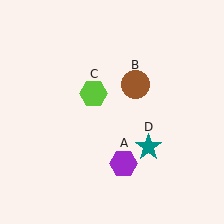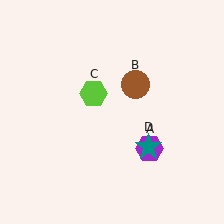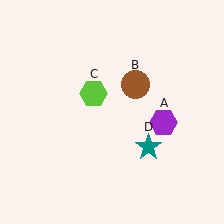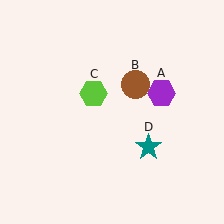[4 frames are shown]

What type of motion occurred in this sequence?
The purple hexagon (object A) rotated counterclockwise around the center of the scene.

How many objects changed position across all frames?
1 object changed position: purple hexagon (object A).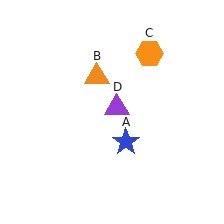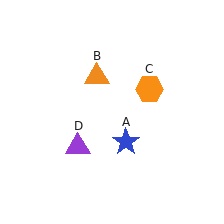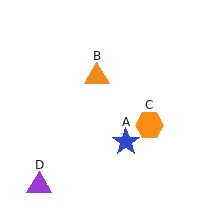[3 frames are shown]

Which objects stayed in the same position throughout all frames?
Blue star (object A) and orange triangle (object B) remained stationary.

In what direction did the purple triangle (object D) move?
The purple triangle (object D) moved down and to the left.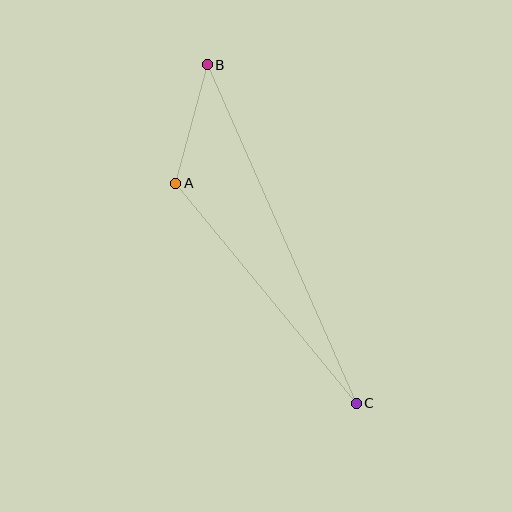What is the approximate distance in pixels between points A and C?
The distance between A and C is approximately 285 pixels.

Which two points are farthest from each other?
Points B and C are farthest from each other.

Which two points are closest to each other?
Points A and B are closest to each other.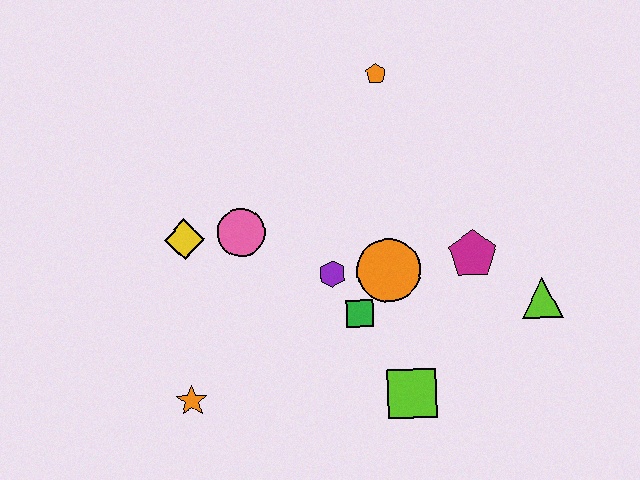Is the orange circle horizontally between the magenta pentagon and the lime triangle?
No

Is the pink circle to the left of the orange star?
No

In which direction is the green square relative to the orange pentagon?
The green square is below the orange pentagon.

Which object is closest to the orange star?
The yellow diamond is closest to the orange star.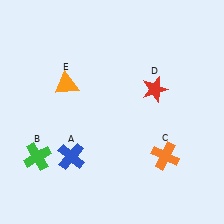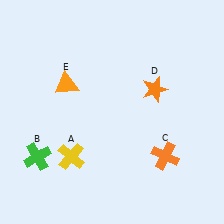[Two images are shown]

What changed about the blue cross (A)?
In Image 1, A is blue. In Image 2, it changed to yellow.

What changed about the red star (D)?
In Image 1, D is red. In Image 2, it changed to orange.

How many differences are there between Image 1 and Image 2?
There are 2 differences between the two images.